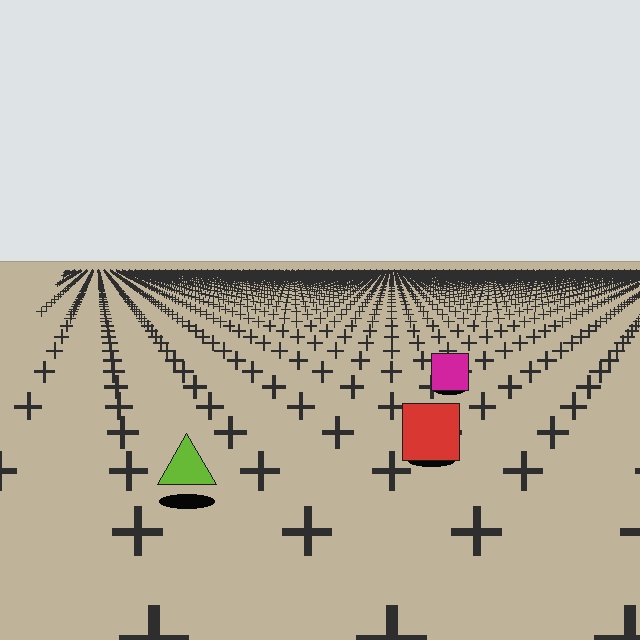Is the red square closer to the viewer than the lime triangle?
No. The lime triangle is closer — you can tell from the texture gradient: the ground texture is coarser near it.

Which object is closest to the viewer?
The lime triangle is closest. The texture marks near it are larger and more spread out.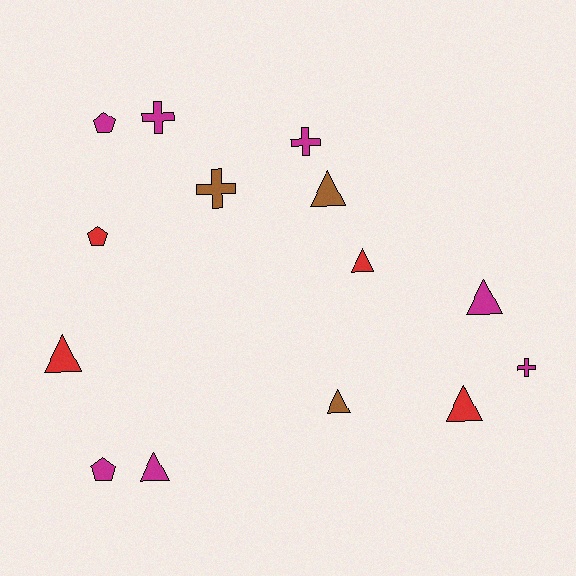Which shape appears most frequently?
Triangle, with 7 objects.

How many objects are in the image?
There are 14 objects.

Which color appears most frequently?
Magenta, with 7 objects.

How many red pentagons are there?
There is 1 red pentagon.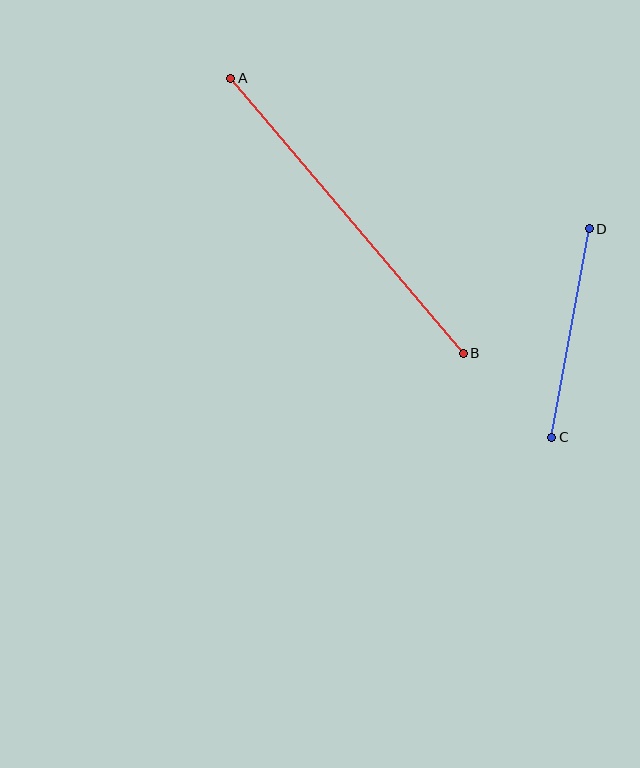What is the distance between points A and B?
The distance is approximately 360 pixels.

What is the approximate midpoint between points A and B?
The midpoint is at approximately (347, 216) pixels.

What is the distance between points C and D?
The distance is approximately 212 pixels.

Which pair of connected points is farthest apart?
Points A and B are farthest apart.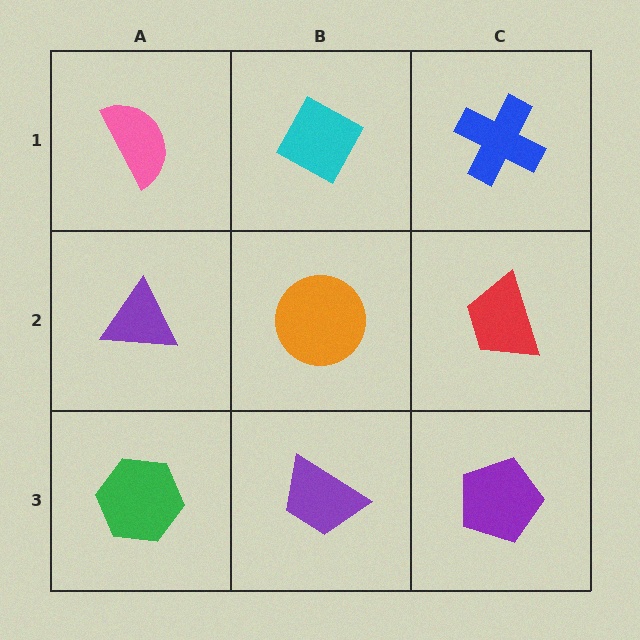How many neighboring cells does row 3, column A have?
2.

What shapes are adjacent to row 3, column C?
A red trapezoid (row 2, column C), a purple trapezoid (row 3, column B).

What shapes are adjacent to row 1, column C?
A red trapezoid (row 2, column C), a cyan diamond (row 1, column B).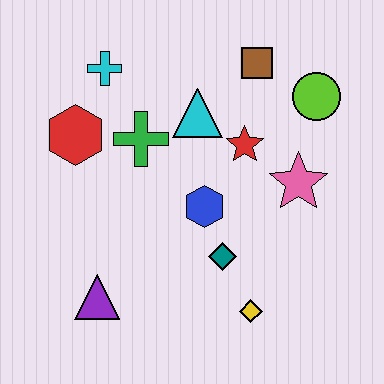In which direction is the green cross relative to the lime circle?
The green cross is to the left of the lime circle.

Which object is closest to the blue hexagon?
The teal diamond is closest to the blue hexagon.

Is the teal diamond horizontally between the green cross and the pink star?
Yes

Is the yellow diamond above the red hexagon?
No